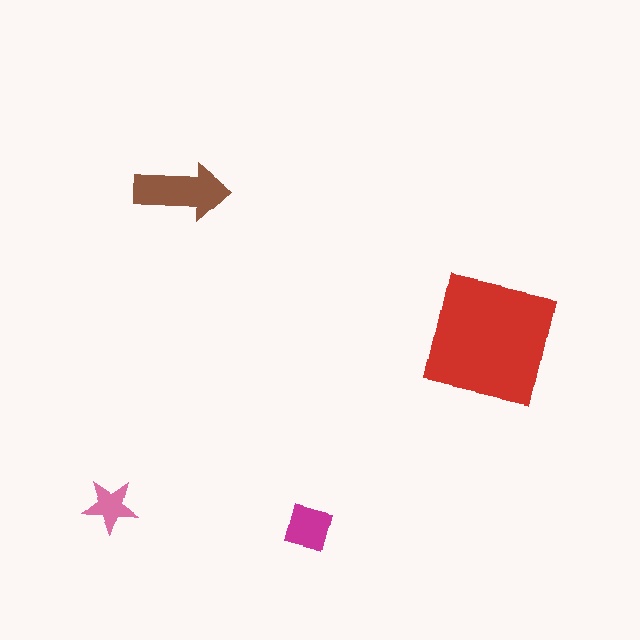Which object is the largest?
The red square.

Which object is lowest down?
The magenta square is bottommost.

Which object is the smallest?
The pink star.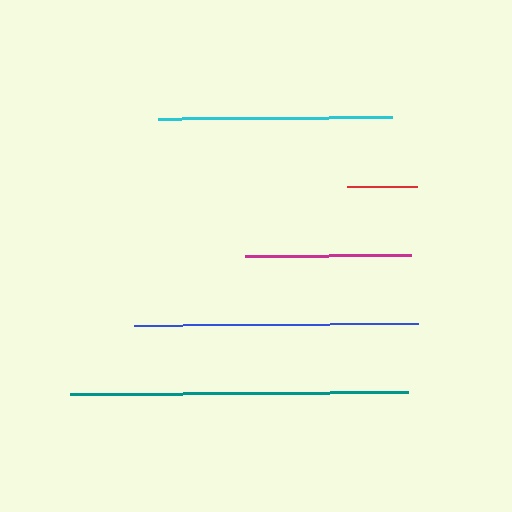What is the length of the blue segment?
The blue segment is approximately 283 pixels long.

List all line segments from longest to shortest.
From longest to shortest: teal, blue, cyan, magenta, red.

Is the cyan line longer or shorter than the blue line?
The blue line is longer than the cyan line.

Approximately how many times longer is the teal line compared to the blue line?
The teal line is approximately 1.2 times the length of the blue line.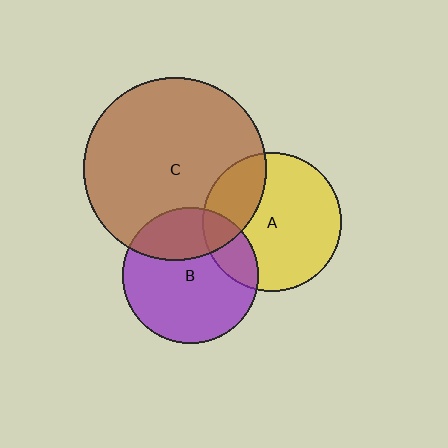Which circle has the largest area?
Circle C (brown).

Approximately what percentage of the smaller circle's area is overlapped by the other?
Approximately 25%.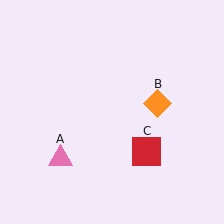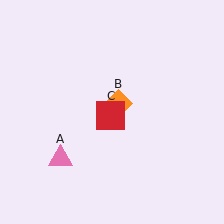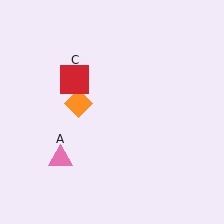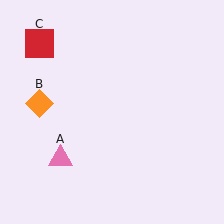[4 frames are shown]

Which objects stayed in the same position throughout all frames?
Pink triangle (object A) remained stationary.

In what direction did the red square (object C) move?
The red square (object C) moved up and to the left.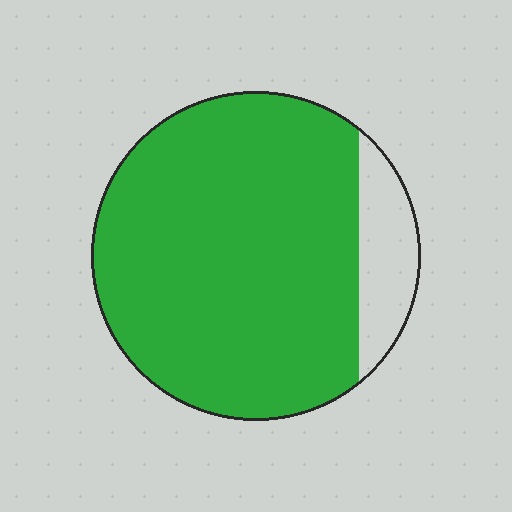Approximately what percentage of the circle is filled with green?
Approximately 85%.